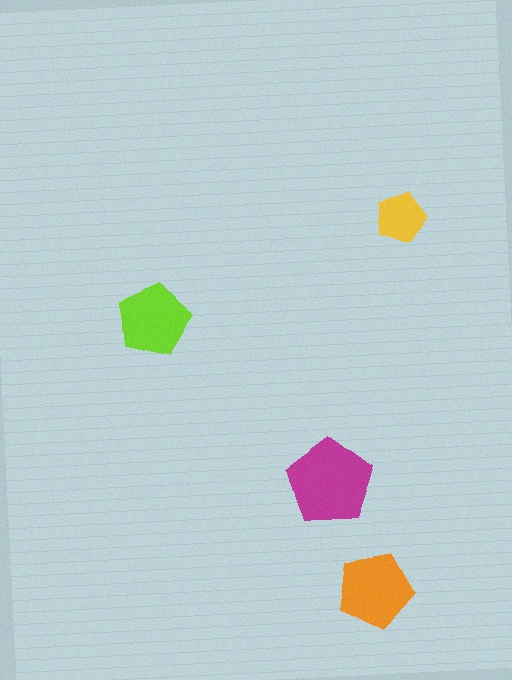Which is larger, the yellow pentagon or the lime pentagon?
The lime one.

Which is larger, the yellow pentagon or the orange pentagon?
The orange one.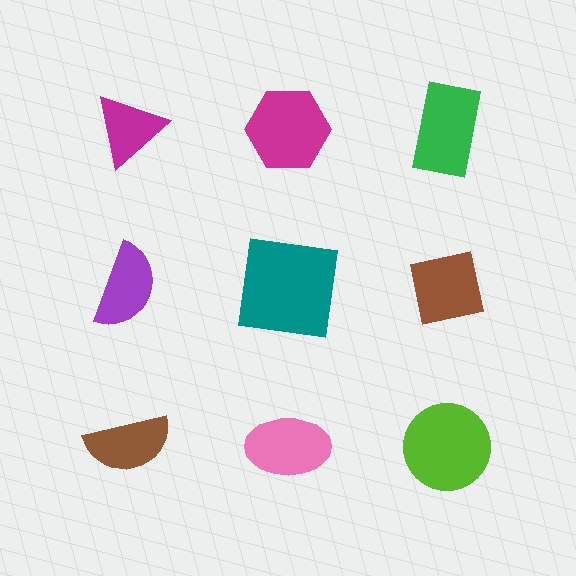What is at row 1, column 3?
A green rectangle.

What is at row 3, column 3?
A lime circle.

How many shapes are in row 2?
3 shapes.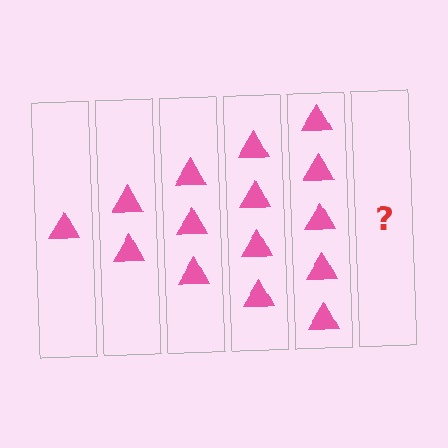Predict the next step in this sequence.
The next step is 6 triangles.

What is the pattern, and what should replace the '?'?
The pattern is that each step adds one more triangle. The '?' should be 6 triangles.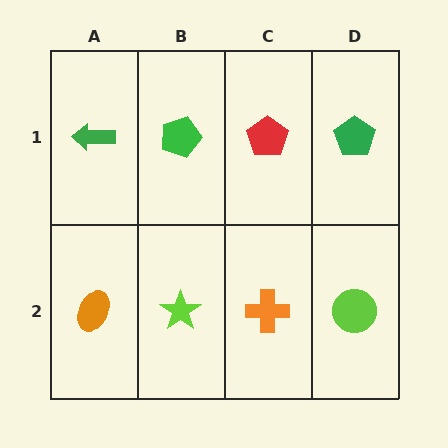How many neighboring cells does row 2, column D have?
2.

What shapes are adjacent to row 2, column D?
A green pentagon (row 1, column D), an orange cross (row 2, column C).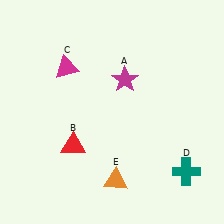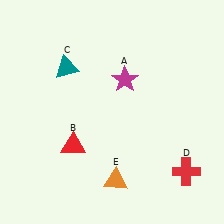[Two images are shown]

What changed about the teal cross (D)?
In Image 1, D is teal. In Image 2, it changed to red.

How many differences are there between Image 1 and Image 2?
There are 2 differences between the two images.